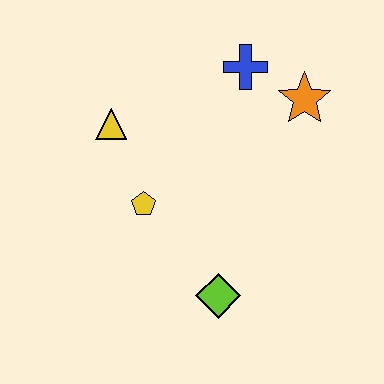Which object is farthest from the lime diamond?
The blue cross is farthest from the lime diamond.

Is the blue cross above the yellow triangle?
Yes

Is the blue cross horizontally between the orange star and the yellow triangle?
Yes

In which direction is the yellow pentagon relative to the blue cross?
The yellow pentagon is below the blue cross.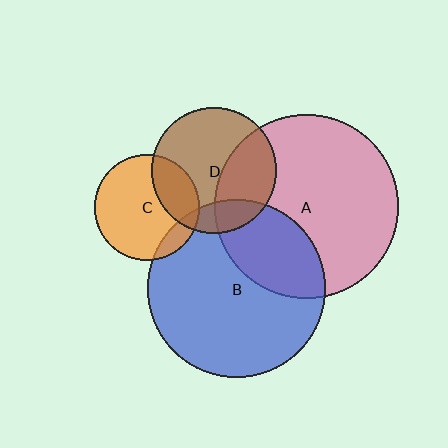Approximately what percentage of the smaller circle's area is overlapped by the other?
Approximately 25%.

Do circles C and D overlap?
Yes.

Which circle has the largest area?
Circle A (pink).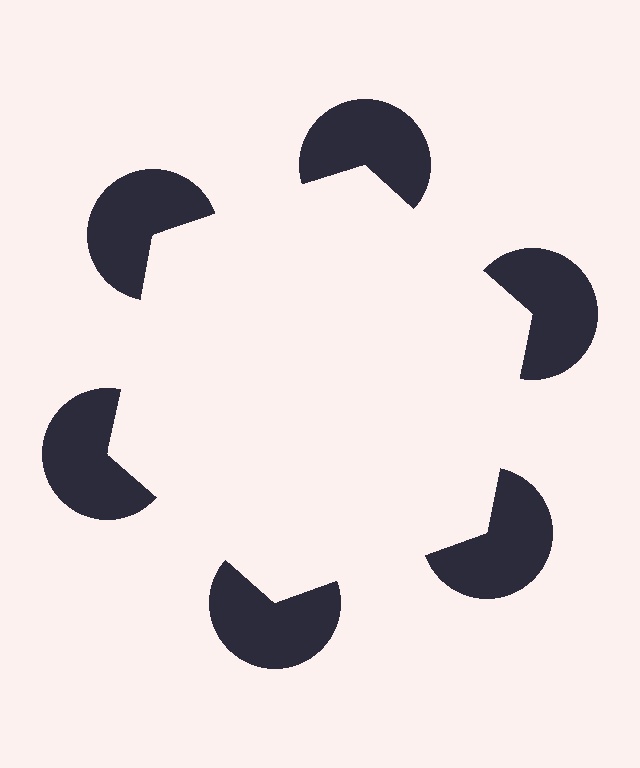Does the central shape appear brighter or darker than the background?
It typically appears slightly brighter than the background, even though no actual brightness change is drawn.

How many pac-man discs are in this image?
There are 6 — one at each vertex of the illusory hexagon.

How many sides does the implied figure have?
6 sides.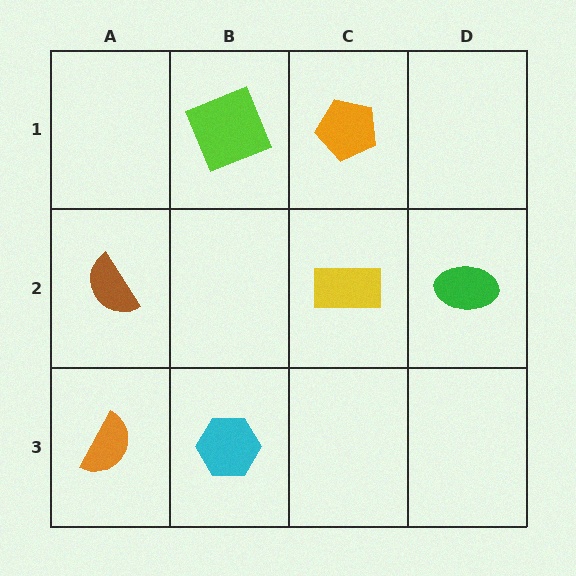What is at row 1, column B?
A lime square.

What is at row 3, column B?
A cyan hexagon.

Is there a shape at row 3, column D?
No, that cell is empty.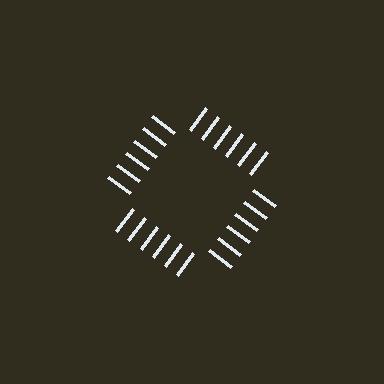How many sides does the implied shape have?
4 sides — the line-ends trace a square.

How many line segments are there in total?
24 — 6 along each of the 4 edges.